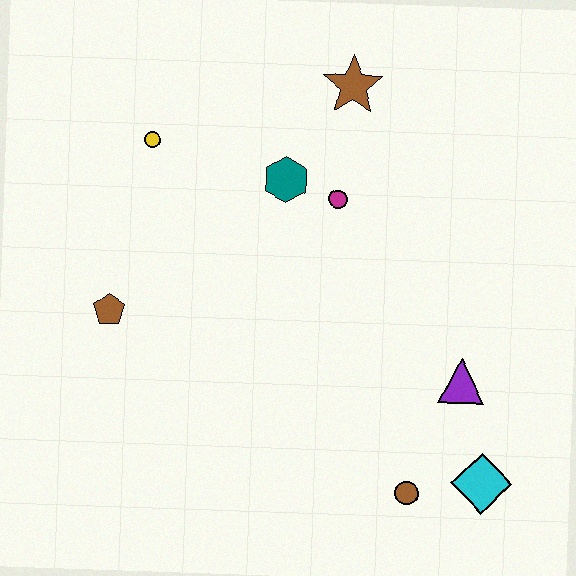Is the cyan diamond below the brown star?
Yes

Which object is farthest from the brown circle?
The yellow circle is farthest from the brown circle.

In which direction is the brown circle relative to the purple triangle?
The brown circle is below the purple triangle.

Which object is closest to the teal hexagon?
The magenta circle is closest to the teal hexagon.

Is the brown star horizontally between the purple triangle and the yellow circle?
Yes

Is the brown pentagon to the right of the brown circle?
No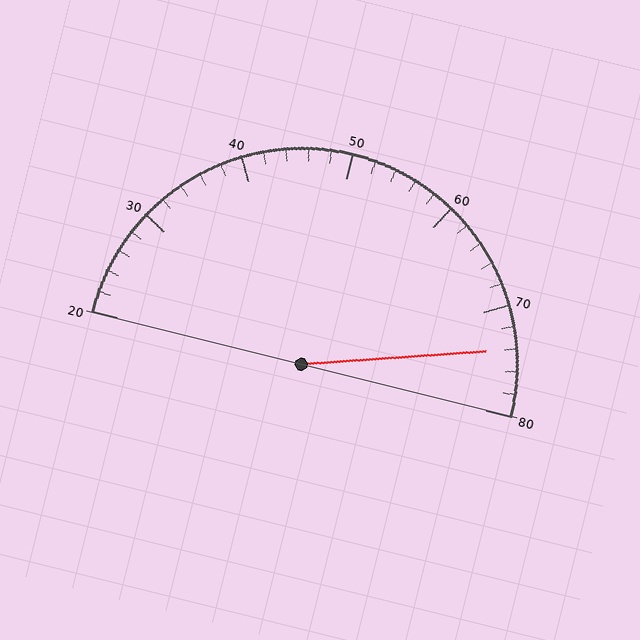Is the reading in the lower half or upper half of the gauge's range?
The reading is in the upper half of the range (20 to 80).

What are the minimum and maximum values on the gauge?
The gauge ranges from 20 to 80.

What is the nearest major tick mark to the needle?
The nearest major tick mark is 70.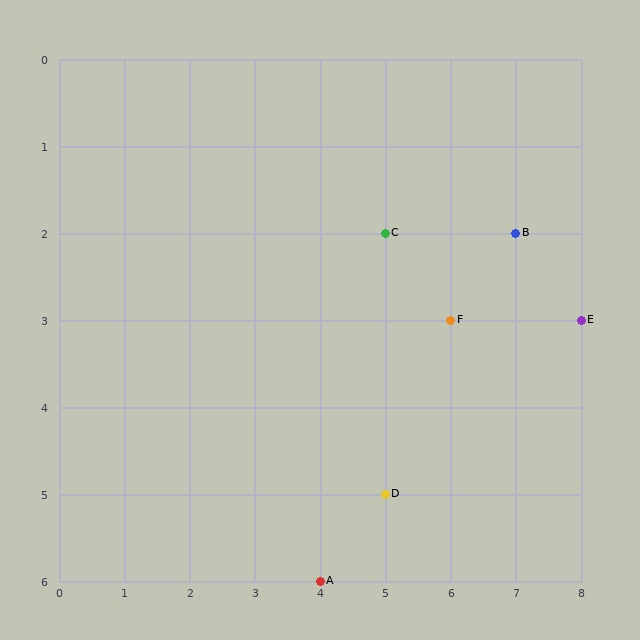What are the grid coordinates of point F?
Point F is at grid coordinates (6, 3).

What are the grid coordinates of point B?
Point B is at grid coordinates (7, 2).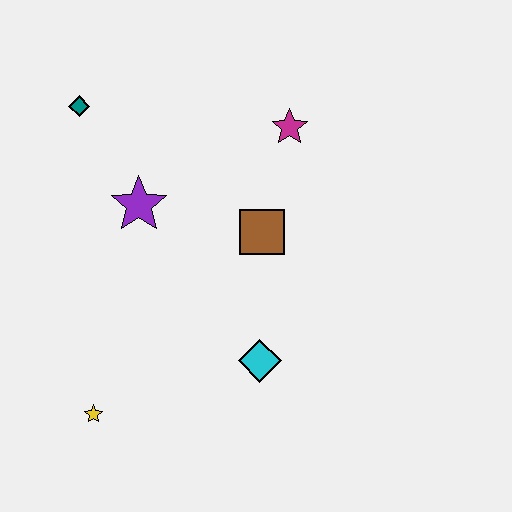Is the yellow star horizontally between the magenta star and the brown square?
No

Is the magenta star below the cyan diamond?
No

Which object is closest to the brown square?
The magenta star is closest to the brown square.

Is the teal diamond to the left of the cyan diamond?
Yes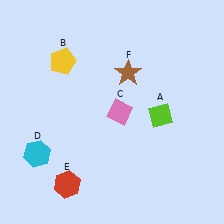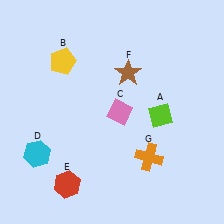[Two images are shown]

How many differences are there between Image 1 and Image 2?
There is 1 difference between the two images.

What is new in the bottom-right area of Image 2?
An orange cross (G) was added in the bottom-right area of Image 2.